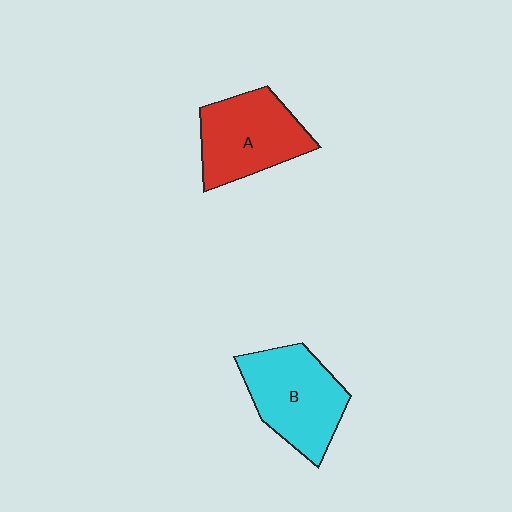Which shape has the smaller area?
Shape A (red).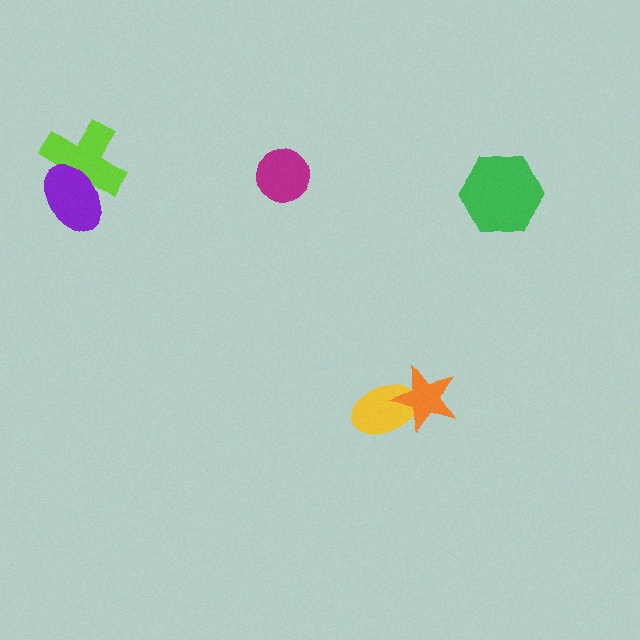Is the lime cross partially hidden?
Yes, it is partially covered by another shape.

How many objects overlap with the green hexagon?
0 objects overlap with the green hexagon.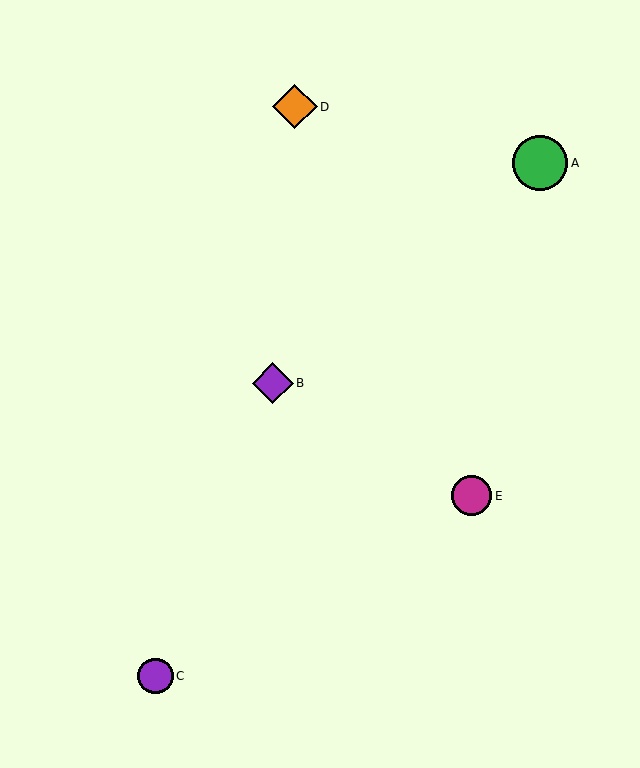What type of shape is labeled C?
Shape C is a purple circle.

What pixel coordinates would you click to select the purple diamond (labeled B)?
Click at (273, 383) to select the purple diamond B.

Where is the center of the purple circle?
The center of the purple circle is at (155, 676).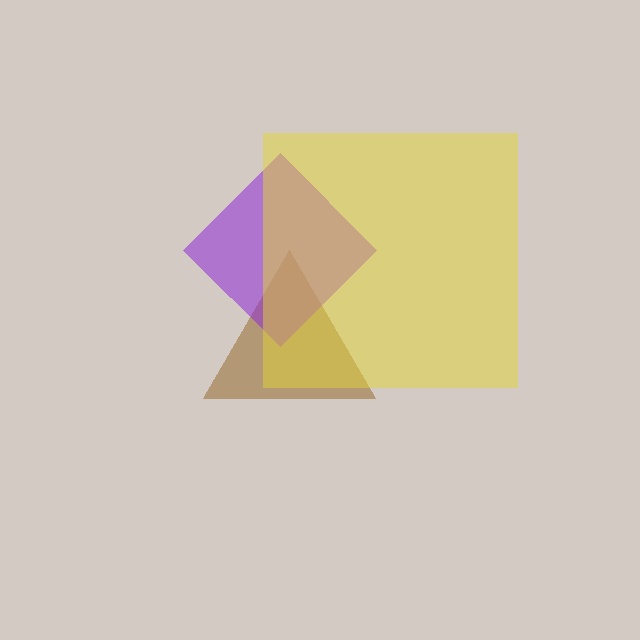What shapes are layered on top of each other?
The layered shapes are: a brown triangle, a purple diamond, a yellow square.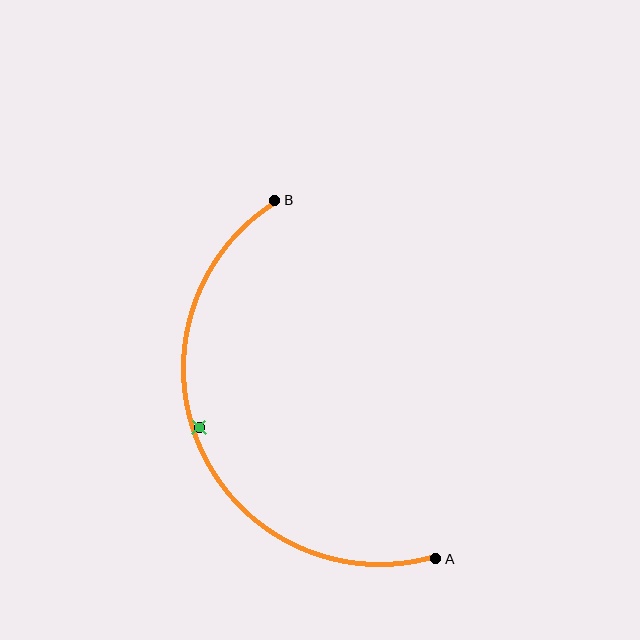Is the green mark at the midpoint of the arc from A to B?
No — the green mark does not lie on the arc at all. It sits slightly inside the curve.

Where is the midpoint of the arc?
The arc midpoint is the point on the curve farthest from the straight line joining A and B. It sits to the left of that line.